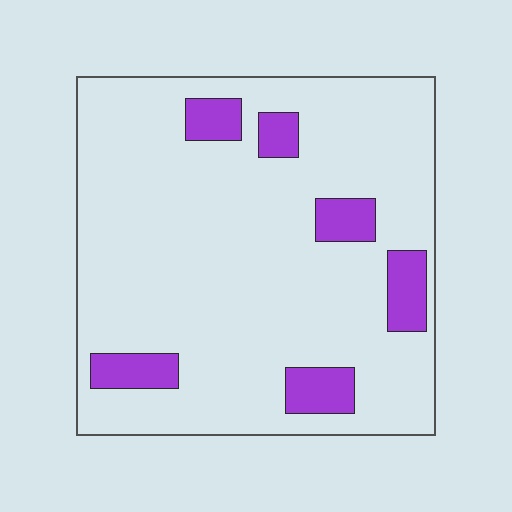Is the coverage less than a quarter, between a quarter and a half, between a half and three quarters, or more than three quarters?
Less than a quarter.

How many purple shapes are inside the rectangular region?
6.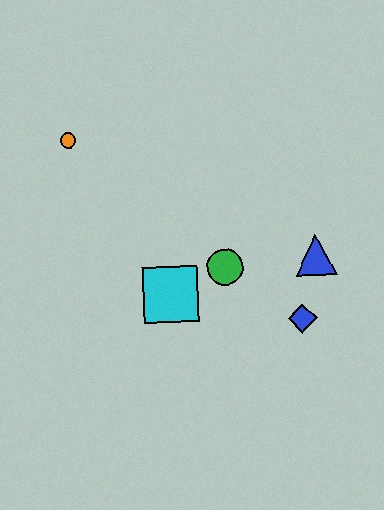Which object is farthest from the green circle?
The orange circle is farthest from the green circle.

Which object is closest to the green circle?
The cyan square is closest to the green circle.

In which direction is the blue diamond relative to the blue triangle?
The blue diamond is below the blue triangle.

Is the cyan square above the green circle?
No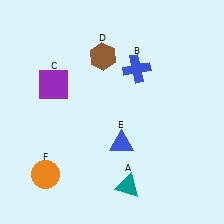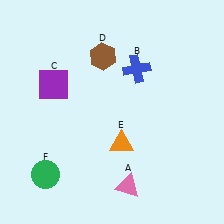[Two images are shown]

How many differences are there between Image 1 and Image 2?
There are 3 differences between the two images.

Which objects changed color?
A changed from teal to pink. E changed from blue to orange. F changed from orange to green.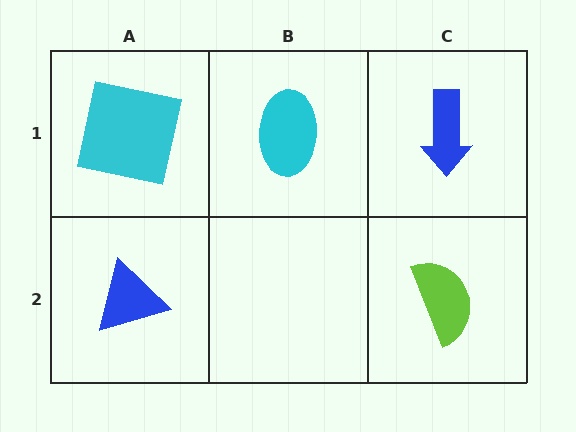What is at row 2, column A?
A blue triangle.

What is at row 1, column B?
A cyan ellipse.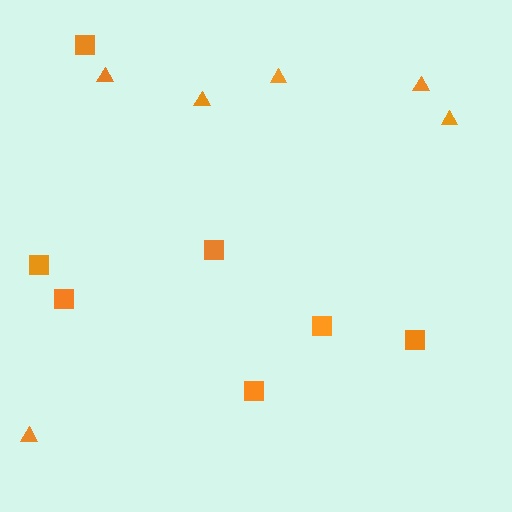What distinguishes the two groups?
There are 2 groups: one group of triangles (6) and one group of squares (7).